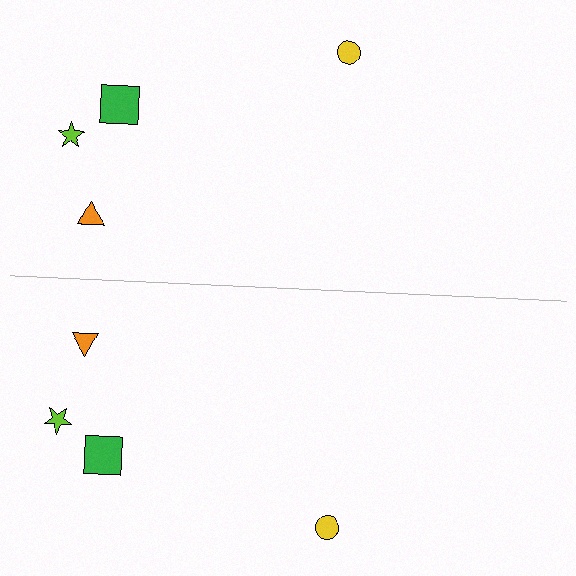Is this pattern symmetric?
Yes, this pattern has bilateral (reflection) symmetry.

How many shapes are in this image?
There are 8 shapes in this image.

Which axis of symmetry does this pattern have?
The pattern has a horizontal axis of symmetry running through the center of the image.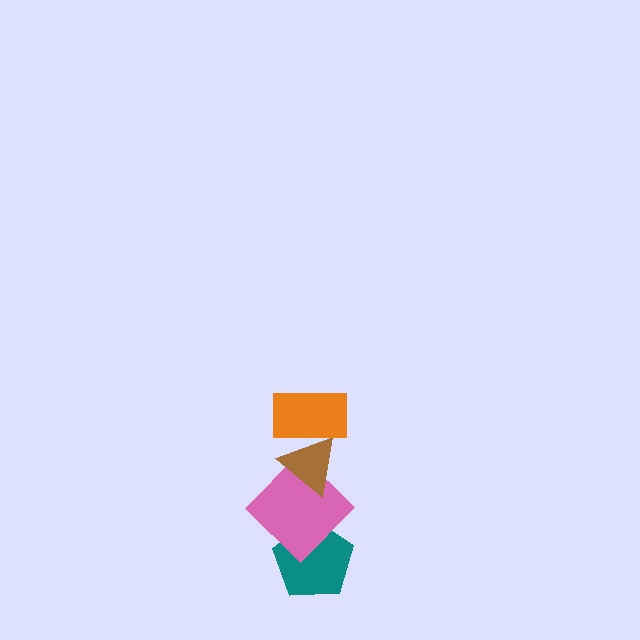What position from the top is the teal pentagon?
The teal pentagon is 4th from the top.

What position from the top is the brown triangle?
The brown triangle is 2nd from the top.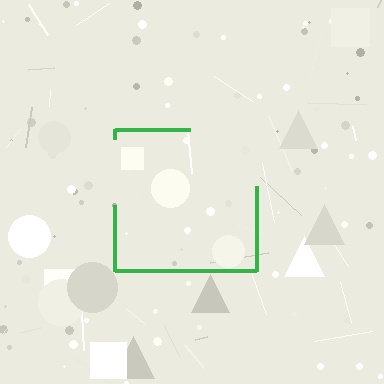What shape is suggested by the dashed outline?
The dashed outline suggests a square.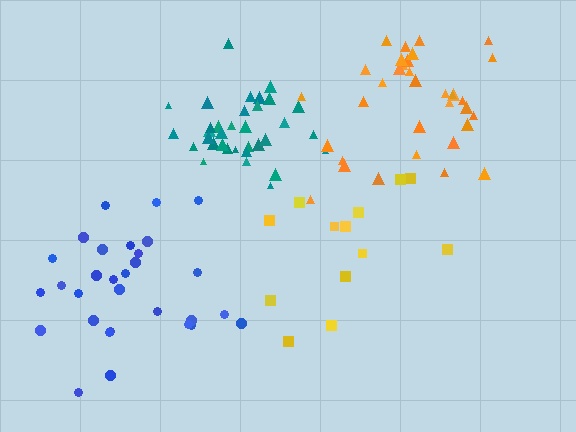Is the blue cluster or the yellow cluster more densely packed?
Blue.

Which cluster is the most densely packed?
Teal.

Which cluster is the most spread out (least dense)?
Yellow.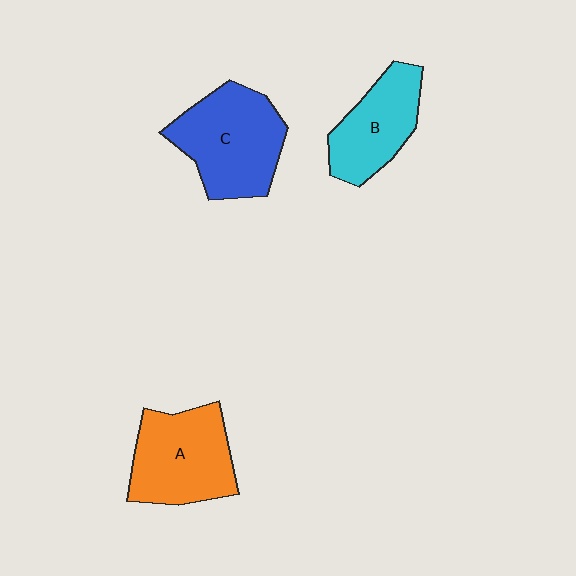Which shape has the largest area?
Shape C (blue).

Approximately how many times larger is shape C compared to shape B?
Approximately 1.4 times.